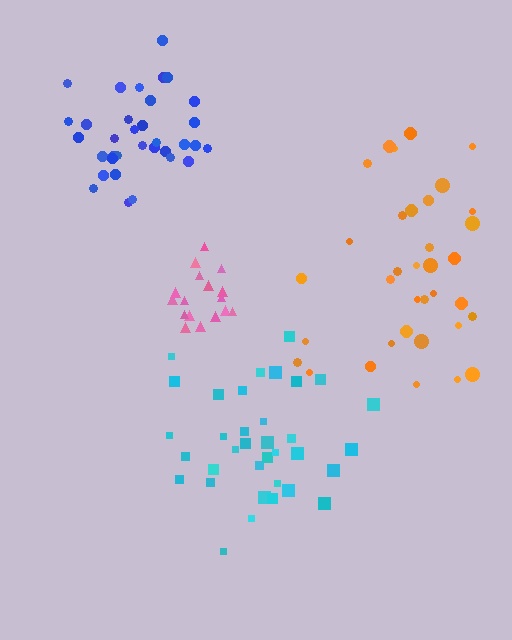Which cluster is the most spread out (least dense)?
Orange.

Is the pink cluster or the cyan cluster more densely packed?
Pink.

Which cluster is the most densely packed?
Pink.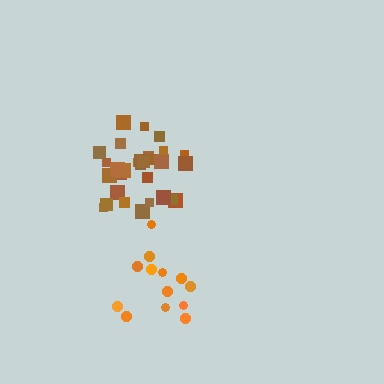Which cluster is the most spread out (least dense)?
Orange.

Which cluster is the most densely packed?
Brown.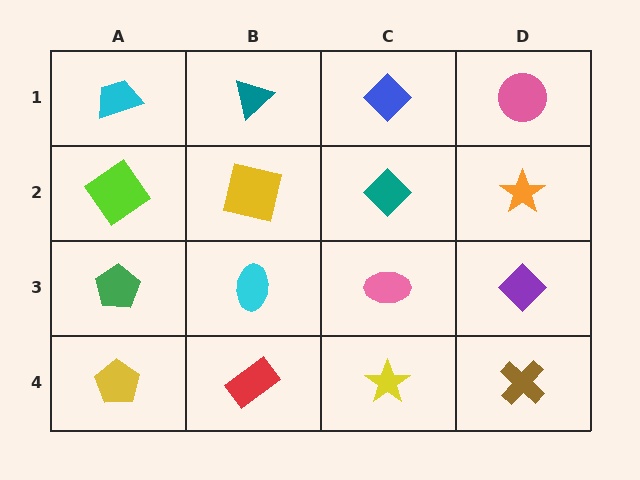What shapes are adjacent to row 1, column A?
A lime diamond (row 2, column A), a teal triangle (row 1, column B).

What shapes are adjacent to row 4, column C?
A pink ellipse (row 3, column C), a red rectangle (row 4, column B), a brown cross (row 4, column D).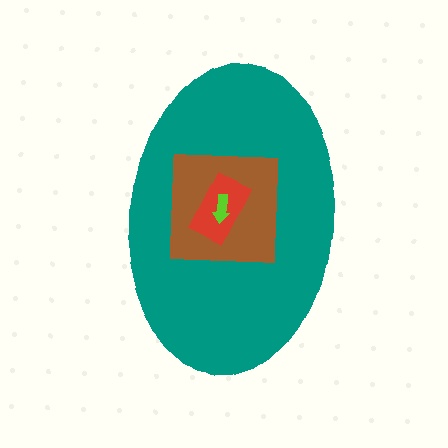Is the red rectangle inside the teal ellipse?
Yes.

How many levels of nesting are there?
4.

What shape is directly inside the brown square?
The red rectangle.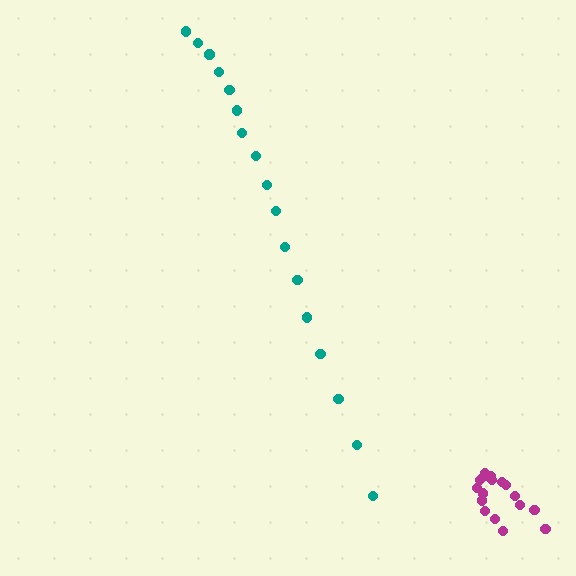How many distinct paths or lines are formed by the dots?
There are 2 distinct paths.